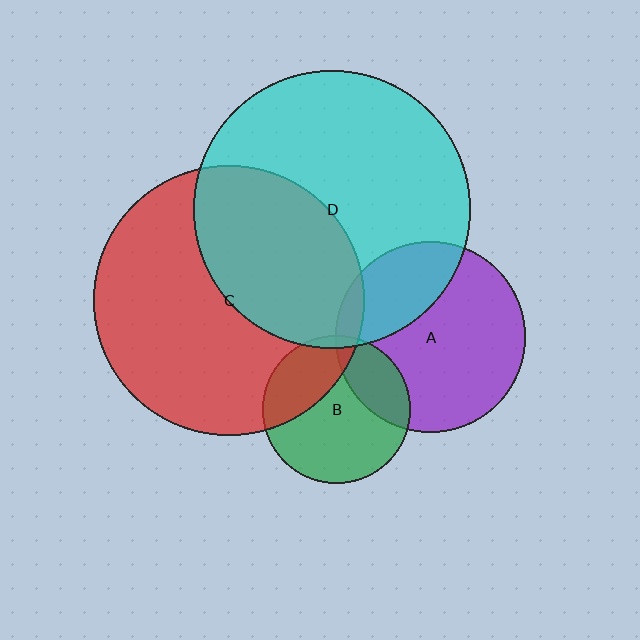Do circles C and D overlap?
Yes.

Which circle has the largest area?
Circle D (cyan).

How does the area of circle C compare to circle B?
Approximately 3.3 times.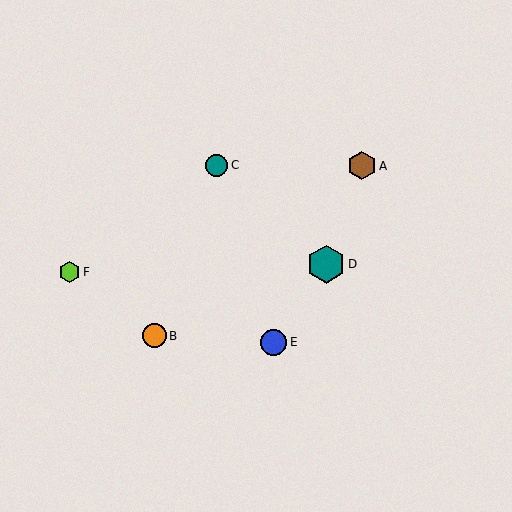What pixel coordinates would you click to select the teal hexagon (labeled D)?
Click at (326, 264) to select the teal hexagon D.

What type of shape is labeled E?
Shape E is a blue circle.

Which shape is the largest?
The teal hexagon (labeled D) is the largest.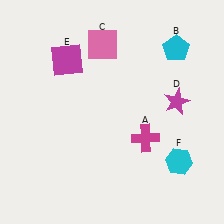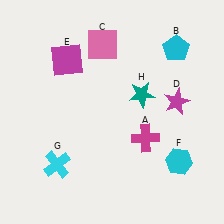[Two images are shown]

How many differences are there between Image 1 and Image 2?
There are 2 differences between the two images.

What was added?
A cyan cross (G), a teal star (H) were added in Image 2.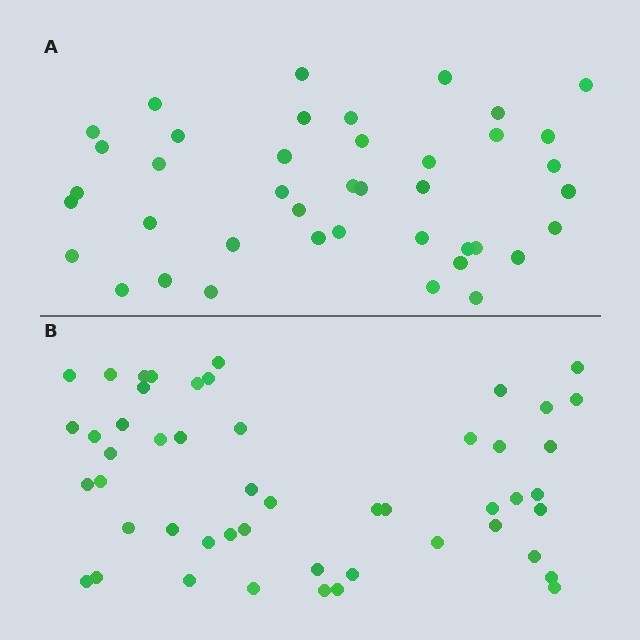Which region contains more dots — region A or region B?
Region B (the bottom region) has more dots.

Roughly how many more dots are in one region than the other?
Region B has roughly 8 or so more dots than region A.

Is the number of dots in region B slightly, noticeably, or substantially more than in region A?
Region B has only slightly more — the two regions are fairly close. The ratio is roughly 1.2 to 1.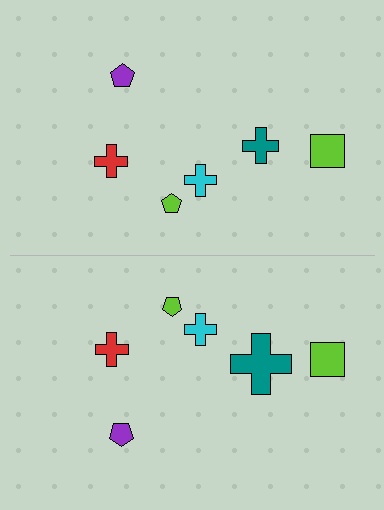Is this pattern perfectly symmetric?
No, the pattern is not perfectly symmetric. The teal cross on the bottom side has a different size than its mirror counterpart.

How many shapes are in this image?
There are 12 shapes in this image.